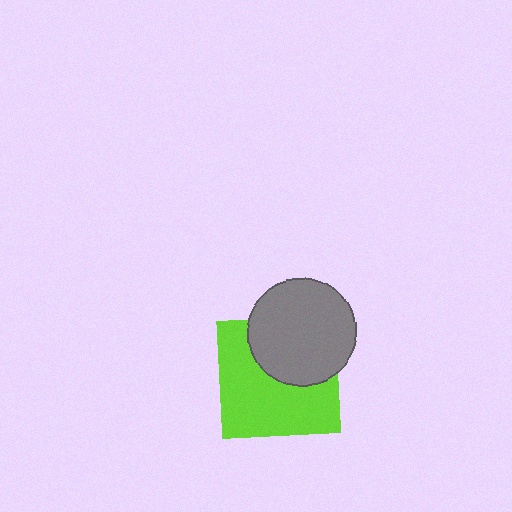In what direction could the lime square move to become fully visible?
The lime square could move down. That would shift it out from behind the gray circle entirely.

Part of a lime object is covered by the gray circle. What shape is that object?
It is a square.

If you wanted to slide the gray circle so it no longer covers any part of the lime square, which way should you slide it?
Slide it up — that is the most direct way to separate the two shapes.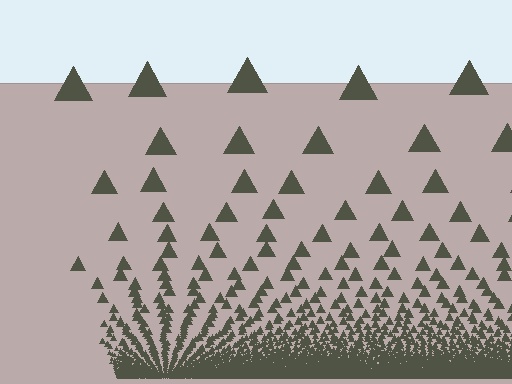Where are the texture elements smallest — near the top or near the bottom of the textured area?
Near the bottom.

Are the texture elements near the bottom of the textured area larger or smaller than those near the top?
Smaller. The gradient is inverted — elements near the bottom are smaller and denser.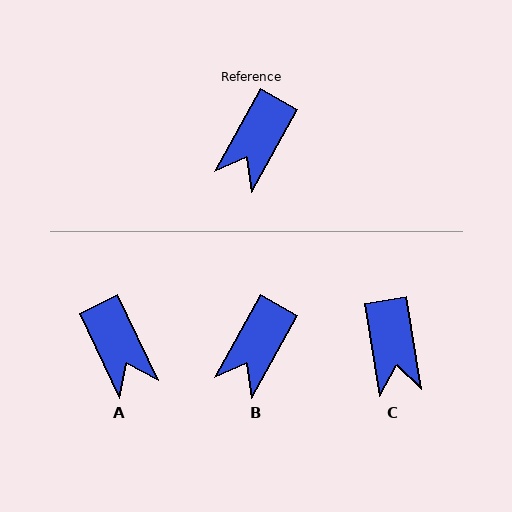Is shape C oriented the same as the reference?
No, it is off by about 38 degrees.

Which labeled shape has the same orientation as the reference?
B.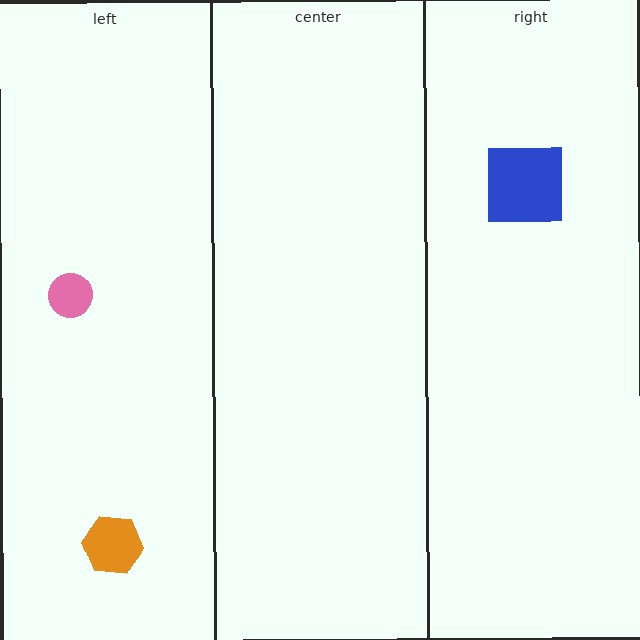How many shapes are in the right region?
1.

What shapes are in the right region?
The blue square.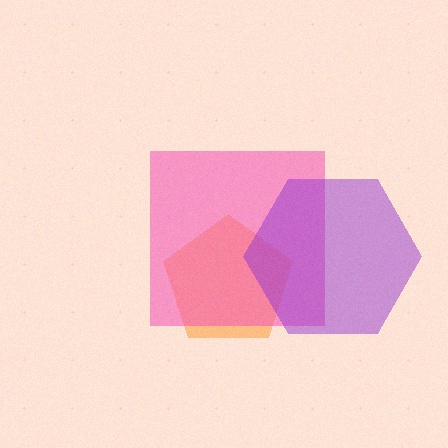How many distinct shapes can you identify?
There are 3 distinct shapes: an orange pentagon, a pink square, a purple hexagon.